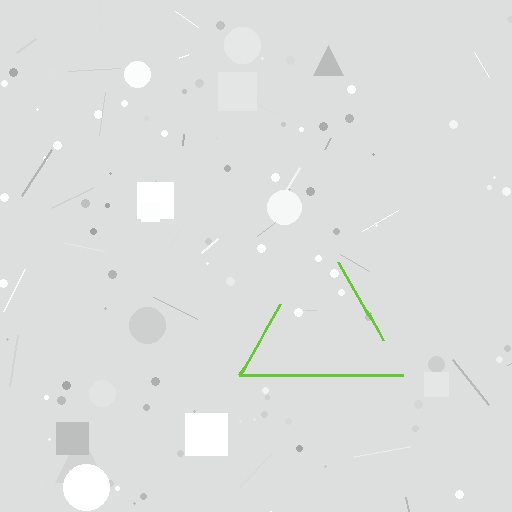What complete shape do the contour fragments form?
The contour fragments form a triangle.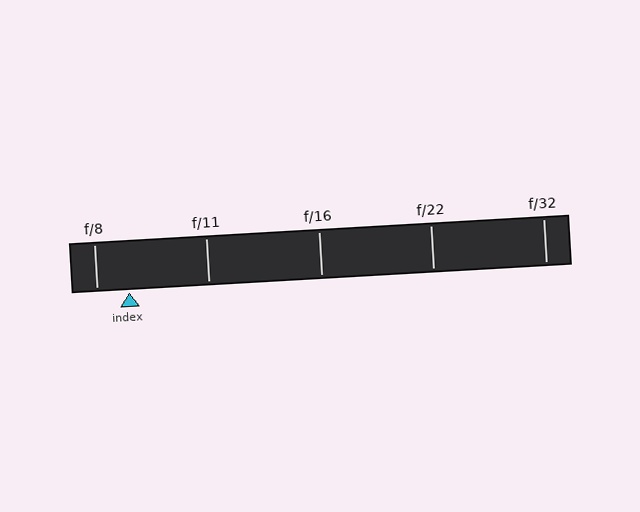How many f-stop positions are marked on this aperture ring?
There are 5 f-stop positions marked.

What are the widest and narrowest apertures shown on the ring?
The widest aperture shown is f/8 and the narrowest is f/32.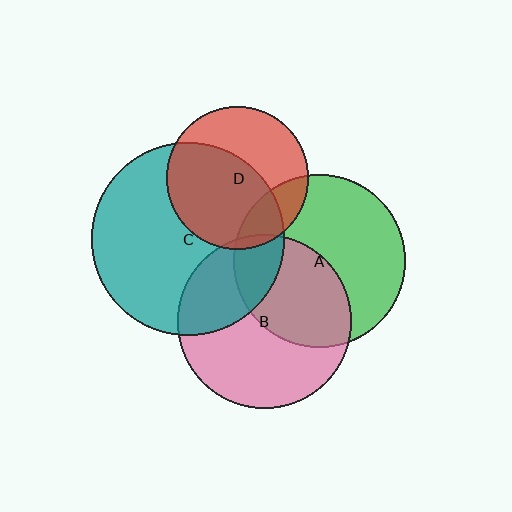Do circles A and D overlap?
Yes.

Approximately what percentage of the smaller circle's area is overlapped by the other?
Approximately 20%.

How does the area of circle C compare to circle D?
Approximately 1.8 times.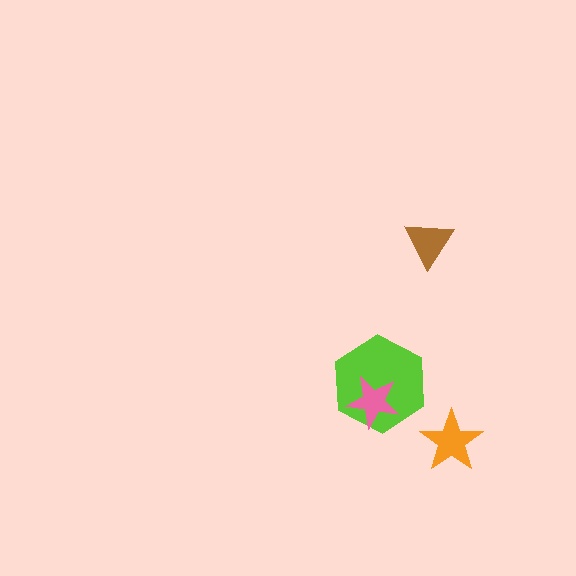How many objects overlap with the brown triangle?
0 objects overlap with the brown triangle.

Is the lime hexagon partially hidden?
Yes, it is partially covered by another shape.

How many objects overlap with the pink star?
1 object overlaps with the pink star.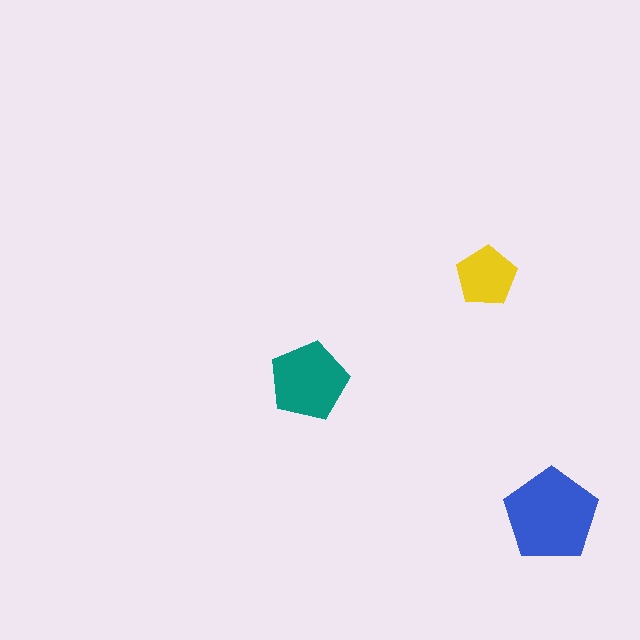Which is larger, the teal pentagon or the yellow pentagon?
The teal one.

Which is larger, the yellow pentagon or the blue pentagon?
The blue one.